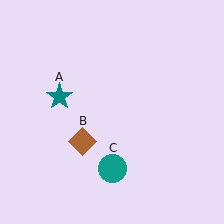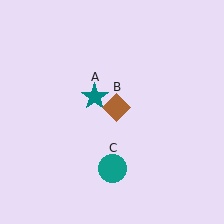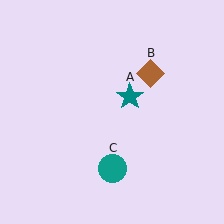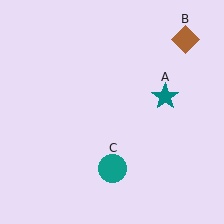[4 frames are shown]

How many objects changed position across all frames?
2 objects changed position: teal star (object A), brown diamond (object B).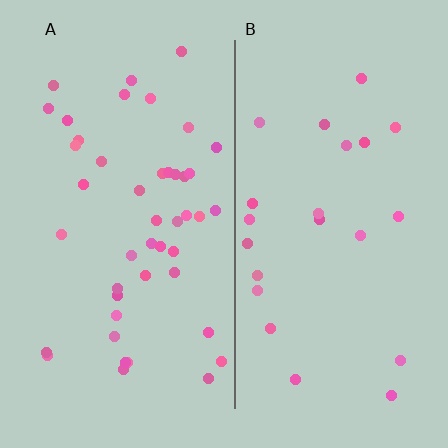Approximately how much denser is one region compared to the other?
Approximately 2.0× — region A over region B.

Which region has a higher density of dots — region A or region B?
A (the left).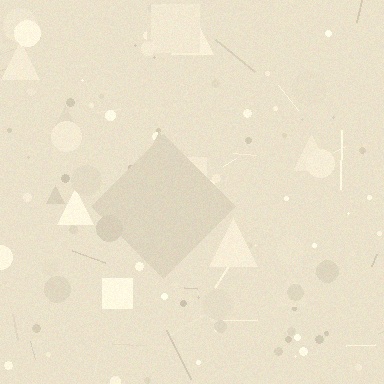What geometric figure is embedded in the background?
A diamond is embedded in the background.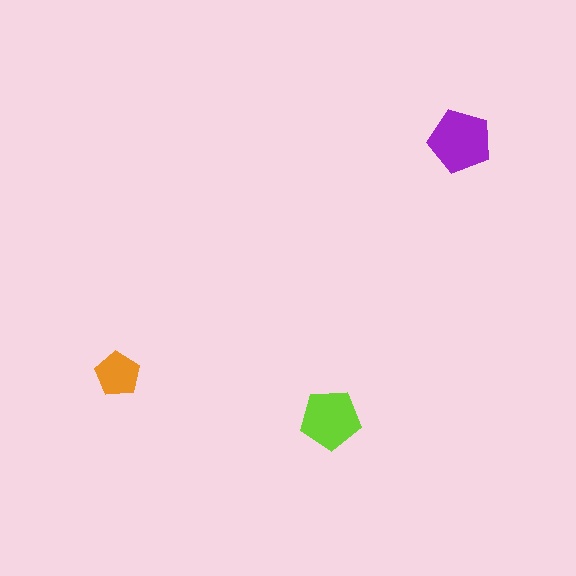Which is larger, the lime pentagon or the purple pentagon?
The purple one.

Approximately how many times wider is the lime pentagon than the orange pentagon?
About 1.5 times wider.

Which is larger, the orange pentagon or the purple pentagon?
The purple one.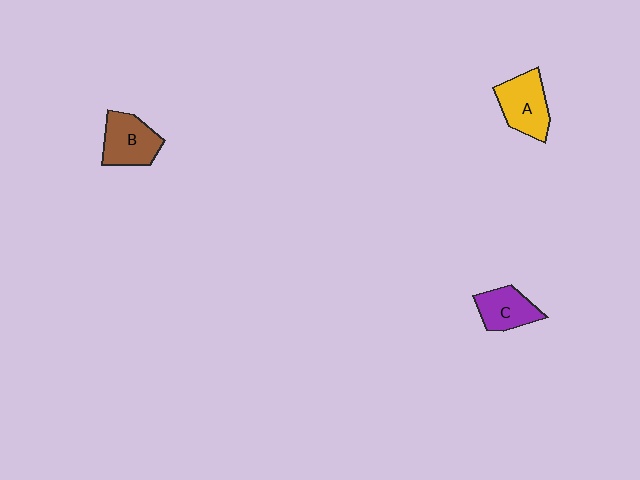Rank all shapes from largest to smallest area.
From largest to smallest: A (yellow), B (brown), C (purple).